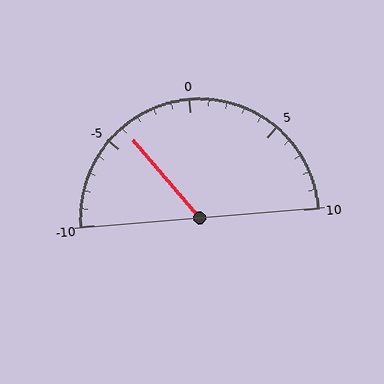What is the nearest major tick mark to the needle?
The nearest major tick mark is -5.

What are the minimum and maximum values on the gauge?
The gauge ranges from -10 to 10.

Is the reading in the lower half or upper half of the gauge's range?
The reading is in the lower half of the range (-10 to 10).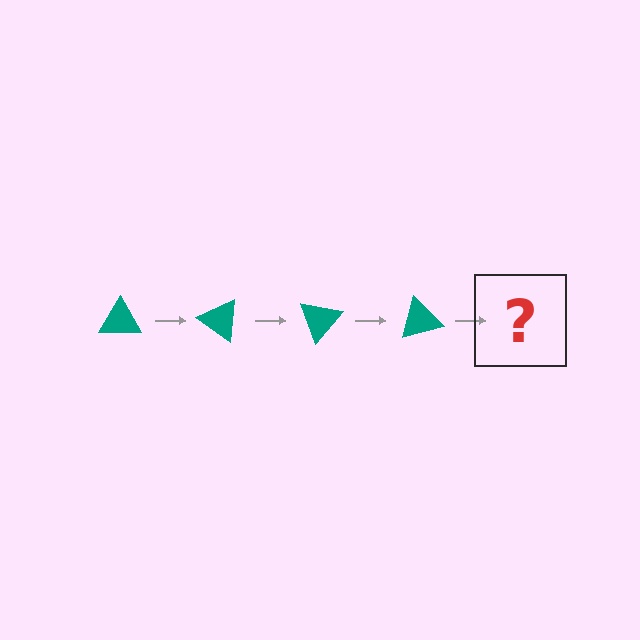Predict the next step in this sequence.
The next step is a teal triangle rotated 140 degrees.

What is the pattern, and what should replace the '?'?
The pattern is that the triangle rotates 35 degrees each step. The '?' should be a teal triangle rotated 140 degrees.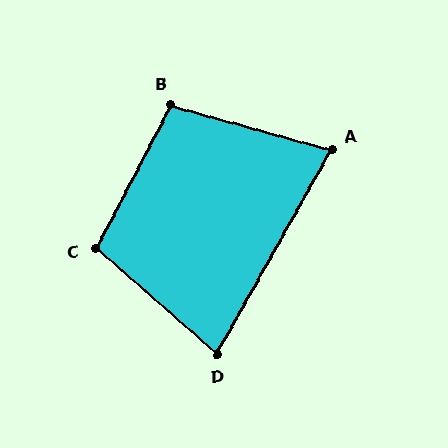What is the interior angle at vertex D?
Approximately 78 degrees (acute).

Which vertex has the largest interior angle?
C, at approximately 104 degrees.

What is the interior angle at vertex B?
Approximately 102 degrees (obtuse).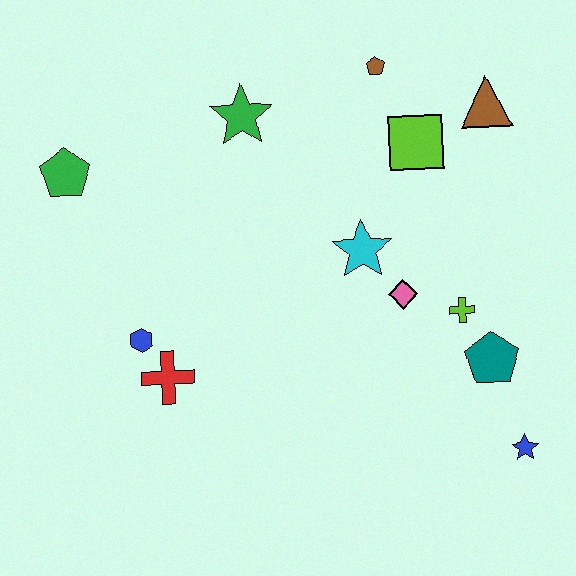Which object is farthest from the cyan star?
The green pentagon is farthest from the cyan star.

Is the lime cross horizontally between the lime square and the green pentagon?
No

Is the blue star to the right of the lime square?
Yes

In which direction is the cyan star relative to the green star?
The cyan star is below the green star.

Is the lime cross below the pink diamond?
Yes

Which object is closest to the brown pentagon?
The lime square is closest to the brown pentagon.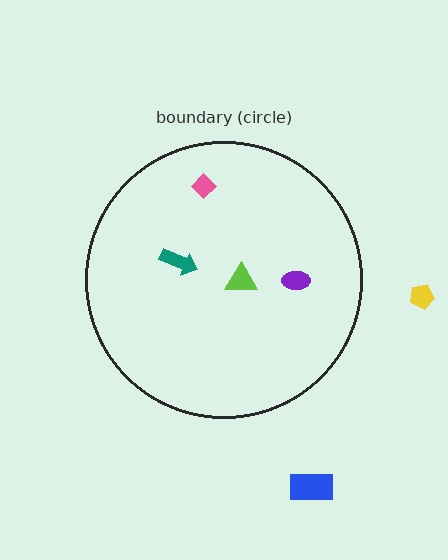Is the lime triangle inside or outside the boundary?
Inside.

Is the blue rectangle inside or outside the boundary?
Outside.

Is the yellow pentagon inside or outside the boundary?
Outside.